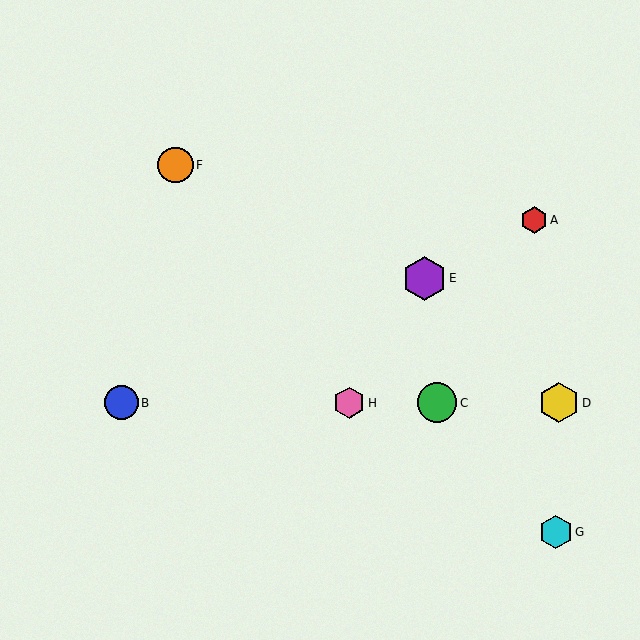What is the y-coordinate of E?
Object E is at y≈278.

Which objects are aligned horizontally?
Objects B, C, D, H are aligned horizontally.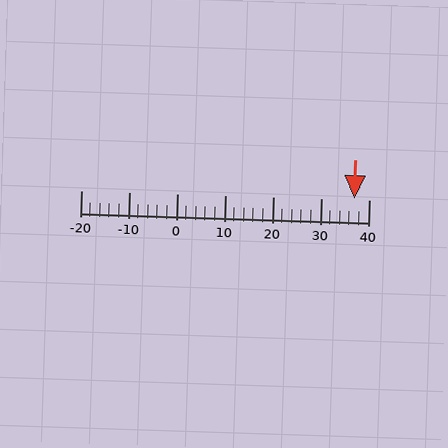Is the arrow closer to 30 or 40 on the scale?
The arrow is closer to 40.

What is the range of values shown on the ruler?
The ruler shows values from -20 to 40.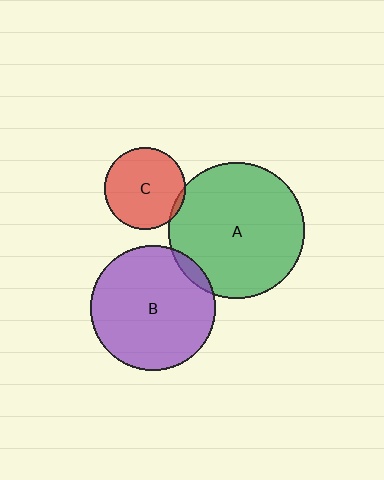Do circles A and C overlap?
Yes.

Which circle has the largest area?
Circle A (green).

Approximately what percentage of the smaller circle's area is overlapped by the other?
Approximately 5%.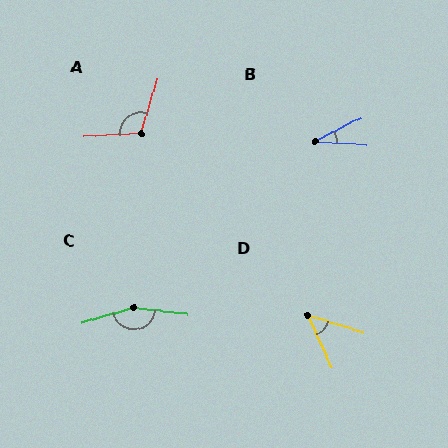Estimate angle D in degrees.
Approximately 47 degrees.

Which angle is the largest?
C, at approximately 156 degrees.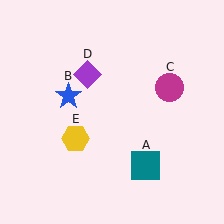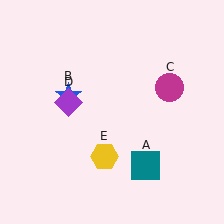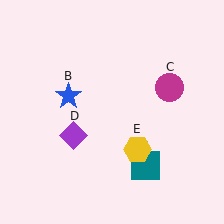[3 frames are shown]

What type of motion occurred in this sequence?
The purple diamond (object D), yellow hexagon (object E) rotated counterclockwise around the center of the scene.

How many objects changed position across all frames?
2 objects changed position: purple diamond (object D), yellow hexagon (object E).